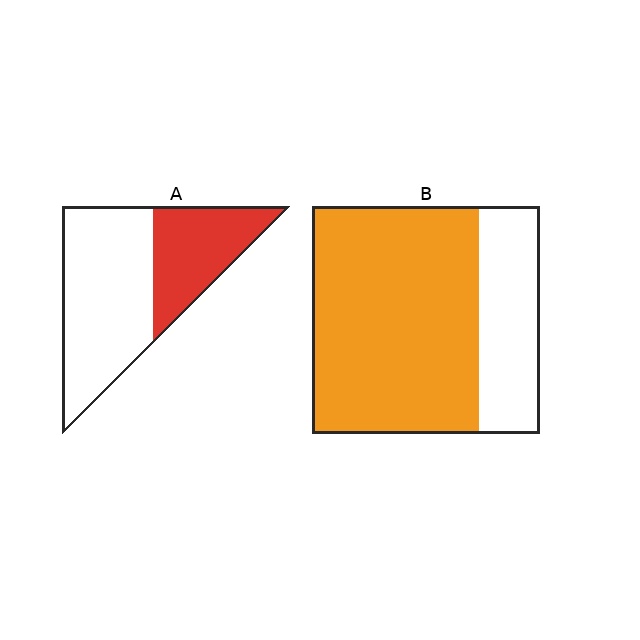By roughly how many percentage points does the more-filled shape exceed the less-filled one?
By roughly 35 percentage points (B over A).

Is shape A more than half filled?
No.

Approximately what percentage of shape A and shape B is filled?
A is approximately 35% and B is approximately 75%.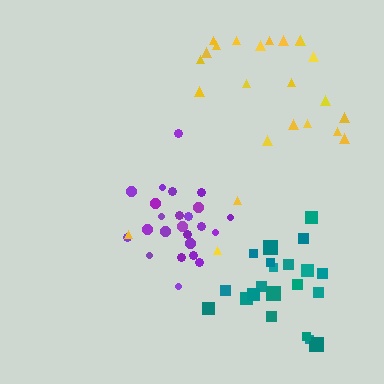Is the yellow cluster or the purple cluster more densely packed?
Purple.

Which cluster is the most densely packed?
Purple.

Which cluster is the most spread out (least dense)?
Yellow.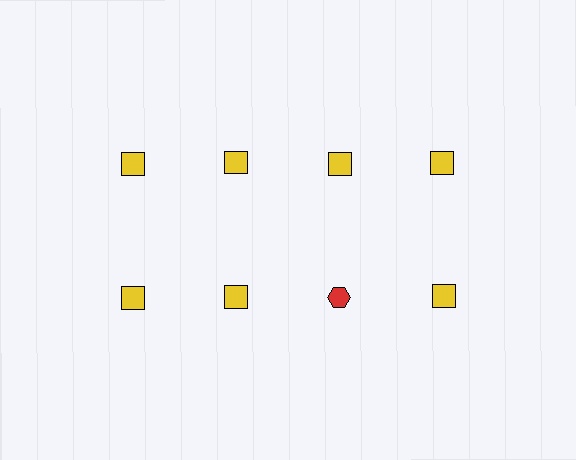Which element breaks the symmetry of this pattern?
The red hexagon in the second row, center column breaks the symmetry. All other shapes are yellow squares.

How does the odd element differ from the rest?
It differs in both color (red instead of yellow) and shape (hexagon instead of square).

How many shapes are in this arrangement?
There are 8 shapes arranged in a grid pattern.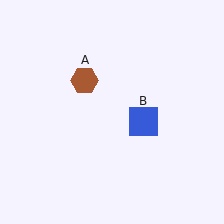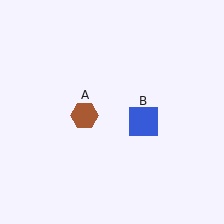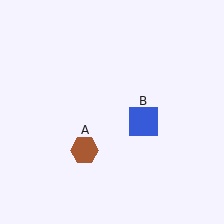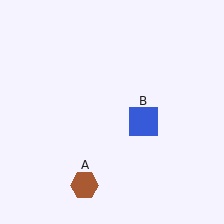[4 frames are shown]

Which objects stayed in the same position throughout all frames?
Blue square (object B) remained stationary.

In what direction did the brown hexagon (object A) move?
The brown hexagon (object A) moved down.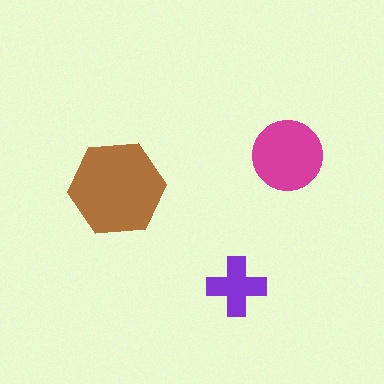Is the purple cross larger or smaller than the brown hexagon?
Smaller.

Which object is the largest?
The brown hexagon.